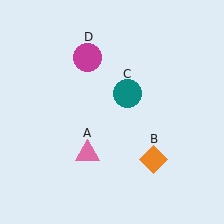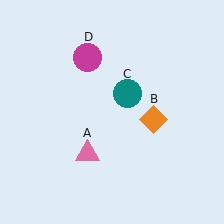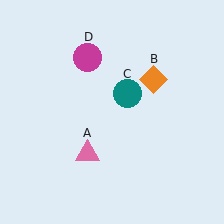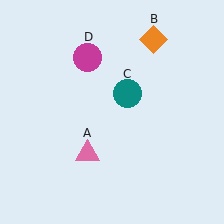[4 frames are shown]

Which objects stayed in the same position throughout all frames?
Pink triangle (object A) and teal circle (object C) and magenta circle (object D) remained stationary.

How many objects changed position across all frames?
1 object changed position: orange diamond (object B).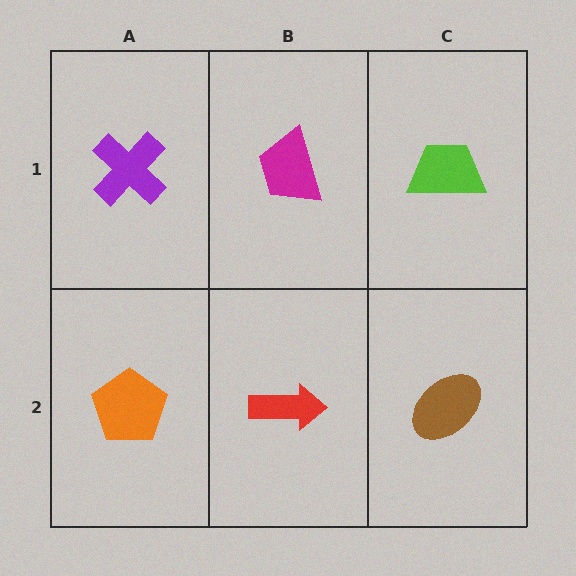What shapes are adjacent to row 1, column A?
An orange pentagon (row 2, column A), a magenta trapezoid (row 1, column B).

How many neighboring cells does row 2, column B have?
3.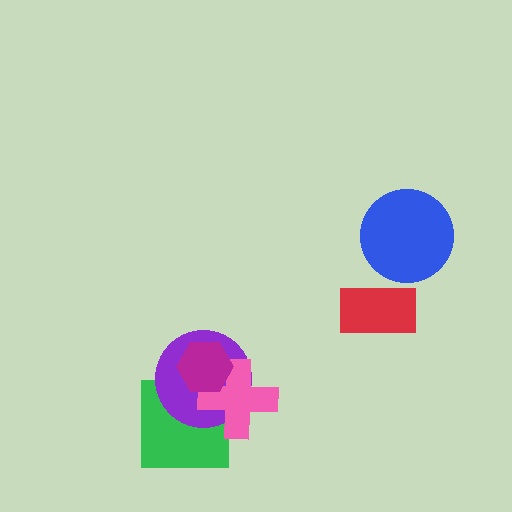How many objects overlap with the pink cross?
3 objects overlap with the pink cross.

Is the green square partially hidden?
Yes, it is partially covered by another shape.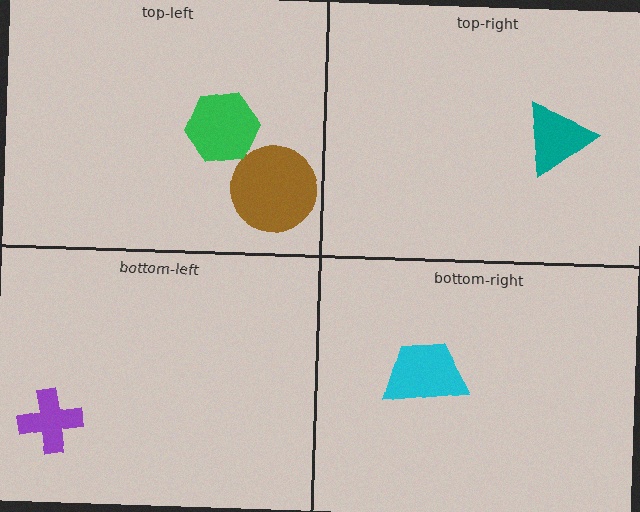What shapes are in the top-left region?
The brown circle, the green hexagon.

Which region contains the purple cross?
The bottom-left region.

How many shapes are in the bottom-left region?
1.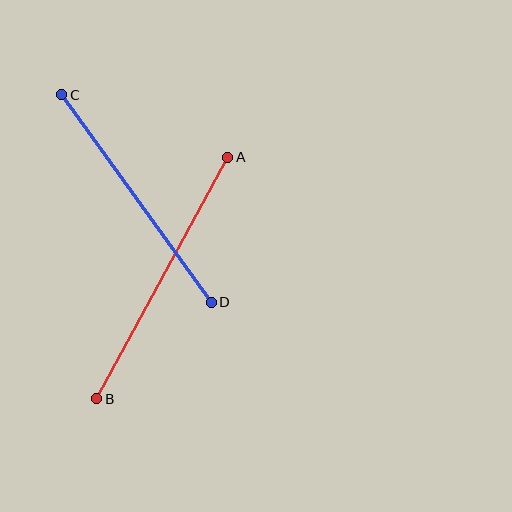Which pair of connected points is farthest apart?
Points A and B are farthest apart.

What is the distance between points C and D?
The distance is approximately 256 pixels.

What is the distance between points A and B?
The distance is approximately 274 pixels.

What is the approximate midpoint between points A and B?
The midpoint is at approximately (162, 278) pixels.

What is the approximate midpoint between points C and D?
The midpoint is at approximately (137, 198) pixels.